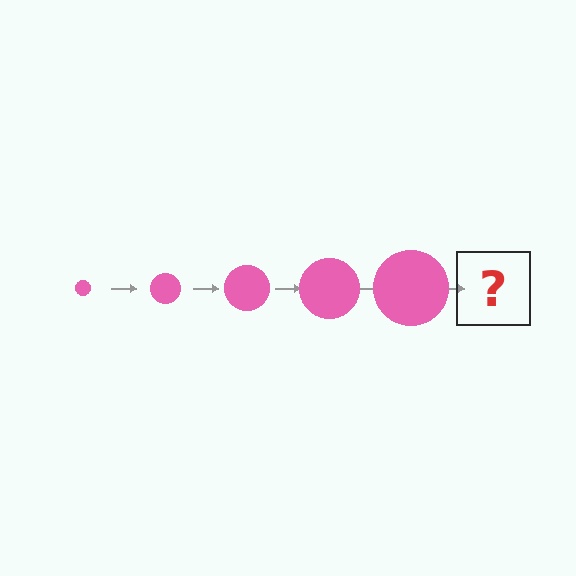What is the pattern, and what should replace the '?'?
The pattern is that the circle gets progressively larger each step. The '?' should be a pink circle, larger than the previous one.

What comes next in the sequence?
The next element should be a pink circle, larger than the previous one.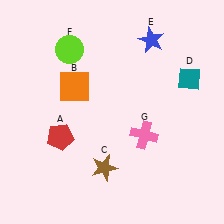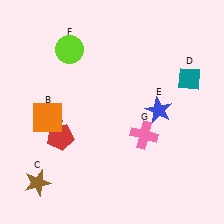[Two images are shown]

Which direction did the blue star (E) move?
The blue star (E) moved down.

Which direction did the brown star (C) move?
The brown star (C) moved left.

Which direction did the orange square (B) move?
The orange square (B) moved down.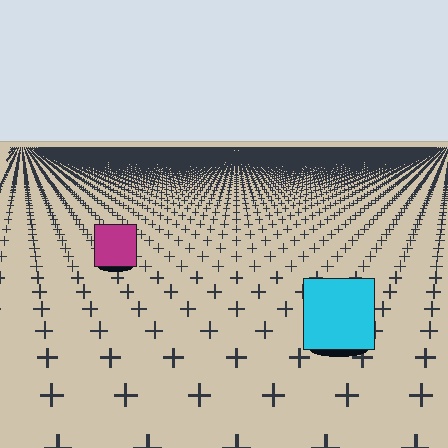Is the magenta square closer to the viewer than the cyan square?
No. The cyan square is closer — you can tell from the texture gradient: the ground texture is coarser near it.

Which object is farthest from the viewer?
The magenta square is farthest from the viewer. It appears smaller and the ground texture around it is denser.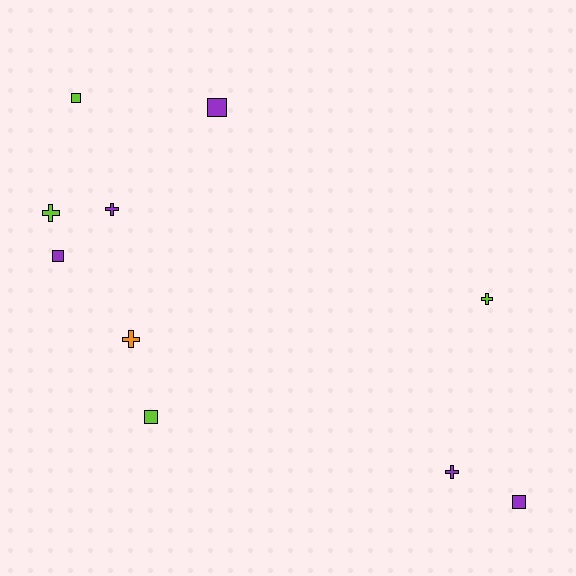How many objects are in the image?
There are 10 objects.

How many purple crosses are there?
There are 2 purple crosses.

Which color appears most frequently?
Purple, with 5 objects.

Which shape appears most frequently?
Square, with 5 objects.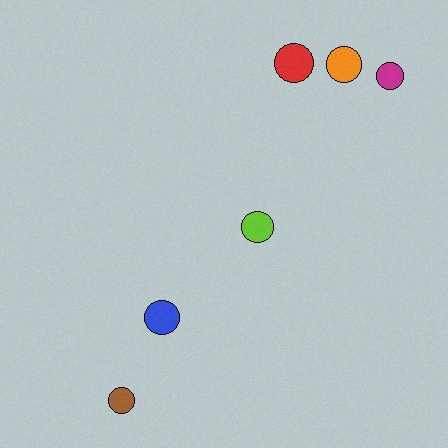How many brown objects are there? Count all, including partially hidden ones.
There is 1 brown object.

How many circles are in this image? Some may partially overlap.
There are 6 circles.